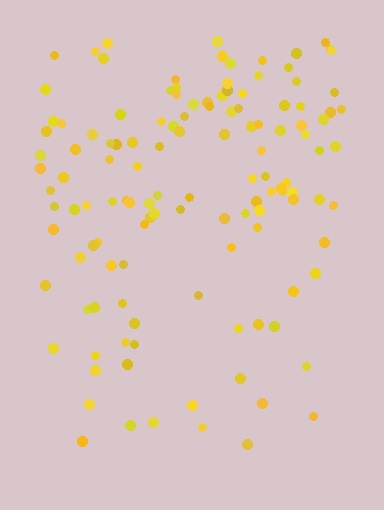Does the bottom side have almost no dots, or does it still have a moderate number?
Still a moderate number, just noticeably fewer than the top.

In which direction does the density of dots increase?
From bottom to top, with the top side densest.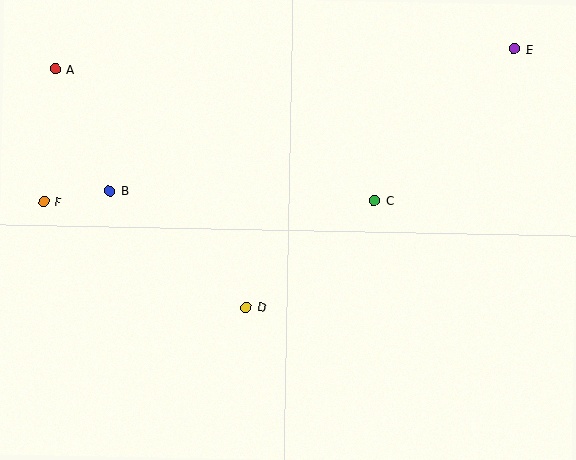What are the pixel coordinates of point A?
Point A is at (55, 69).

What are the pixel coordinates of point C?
Point C is at (374, 200).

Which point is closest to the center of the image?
Point D at (246, 308) is closest to the center.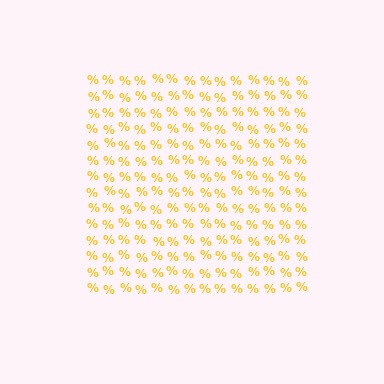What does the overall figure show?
The overall figure shows a square.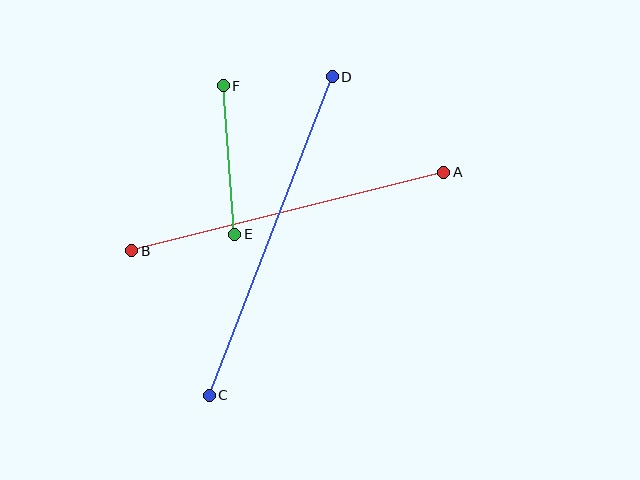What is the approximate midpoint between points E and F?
The midpoint is at approximately (229, 160) pixels.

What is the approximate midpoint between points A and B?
The midpoint is at approximately (288, 211) pixels.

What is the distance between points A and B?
The distance is approximately 322 pixels.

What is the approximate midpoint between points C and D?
The midpoint is at approximately (271, 236) pixels.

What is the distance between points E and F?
The distance is approximately 149 pixels.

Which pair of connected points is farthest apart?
Points C and D are farthest apart.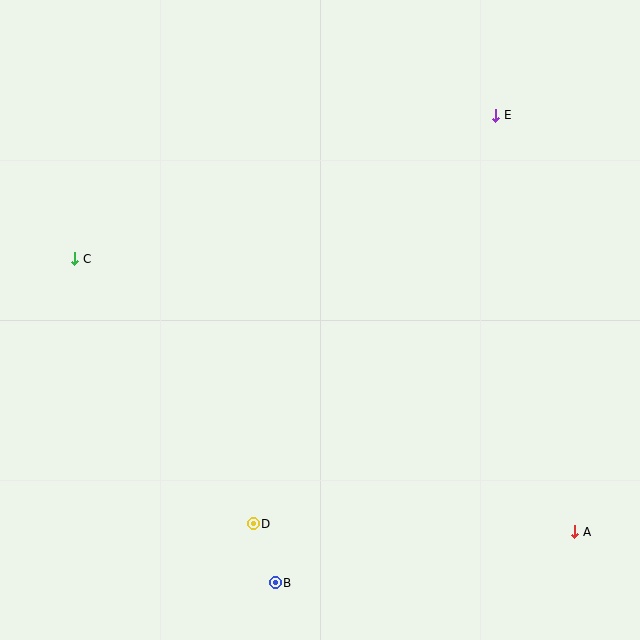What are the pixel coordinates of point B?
Point B is at (275, 583).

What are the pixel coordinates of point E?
Point E is at (496, 115).